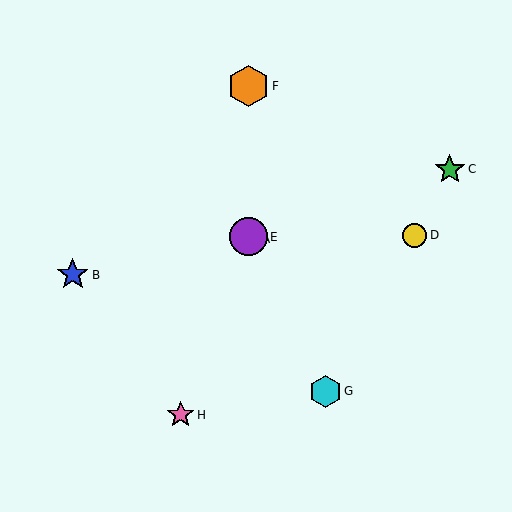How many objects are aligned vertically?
3 objects (A, E, F) are aligned vertically.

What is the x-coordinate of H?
Object H is at x≈181.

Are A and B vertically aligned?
No, A is at x≈248 and B is at x≈73.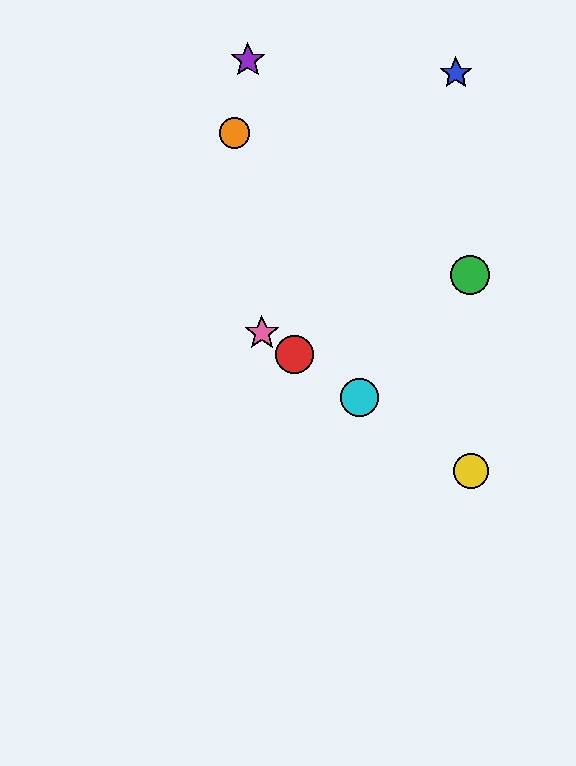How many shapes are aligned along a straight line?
4 shapes (the red circle, the yellow circle, the cyan circle, the pink star) are aligned along a straight line.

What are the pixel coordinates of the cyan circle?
The cyan circle is at (359, 397).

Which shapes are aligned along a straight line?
The red circle, the yellow circle, the cyan circle, the pink star are aligned along a straight line.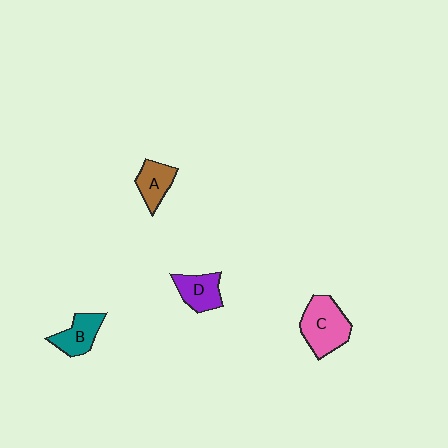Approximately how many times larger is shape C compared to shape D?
Approximately 1.5 times.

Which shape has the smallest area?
Shape A (brown).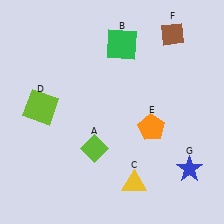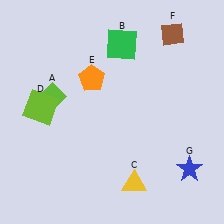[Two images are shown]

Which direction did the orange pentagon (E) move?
The orange pentagon (E) moved left.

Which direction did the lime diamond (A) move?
The lime diamond (A) moved up.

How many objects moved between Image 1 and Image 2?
2 objects moved between the two images.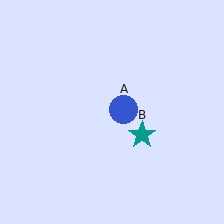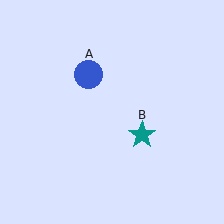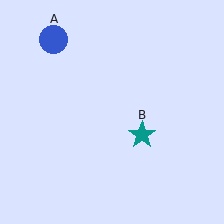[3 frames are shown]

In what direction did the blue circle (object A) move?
The blue circle (object A) moved up and to the left.